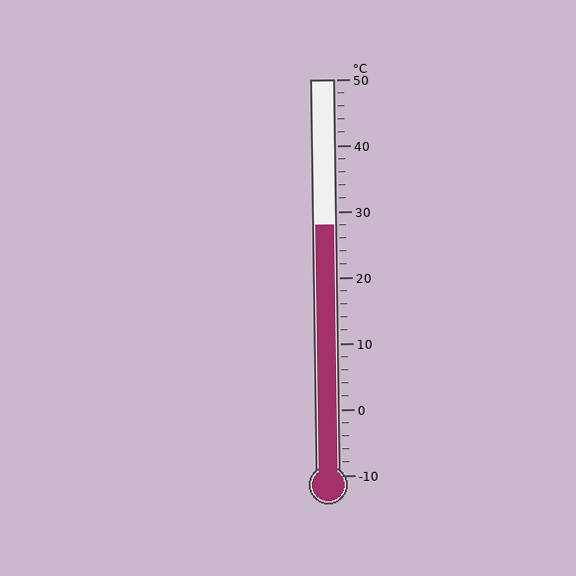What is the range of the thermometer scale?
The thermometer scale ranges from -10°C to 50°C.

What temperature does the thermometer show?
The thermometer shows approximately 28°C.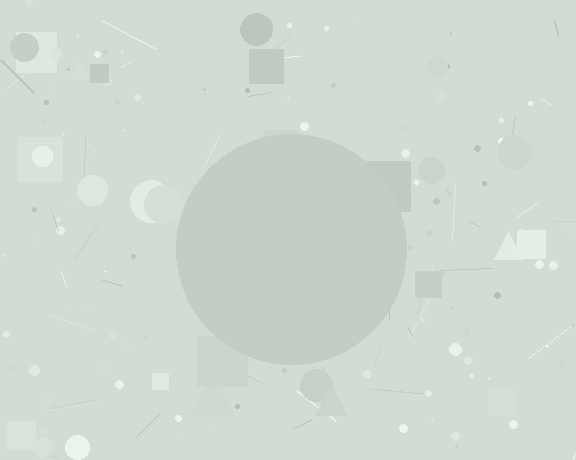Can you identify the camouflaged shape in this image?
The camouflaged shape is a circle.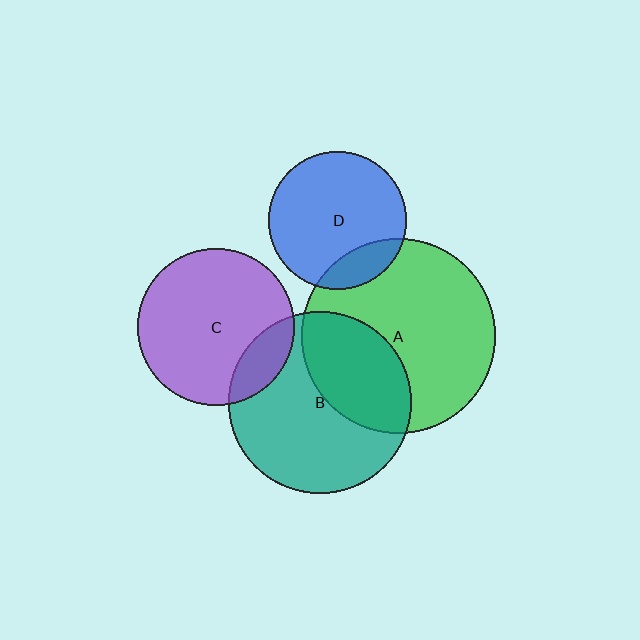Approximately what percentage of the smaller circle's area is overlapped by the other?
Approximately 35%.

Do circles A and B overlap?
Yes.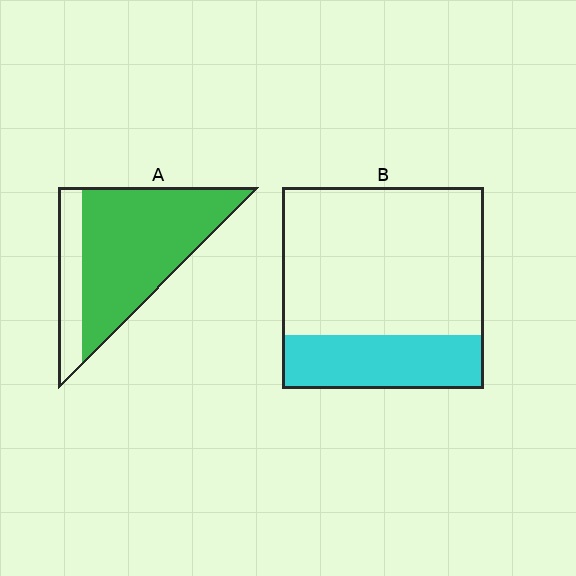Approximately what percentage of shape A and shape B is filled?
A is approximately 80% and B is approximately 25%.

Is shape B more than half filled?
No.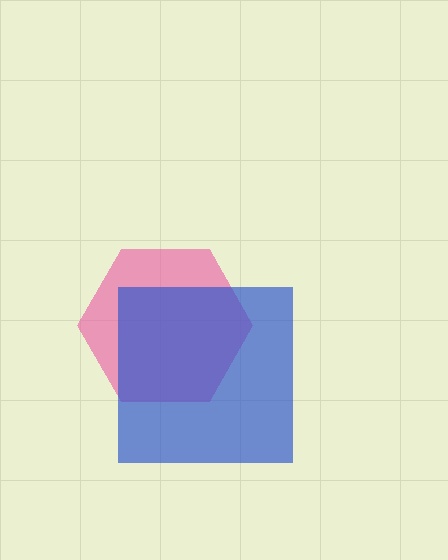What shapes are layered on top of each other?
The layered shapes are: a pink hexagon, a blue square.